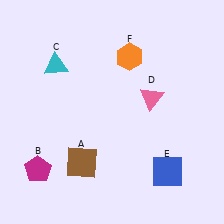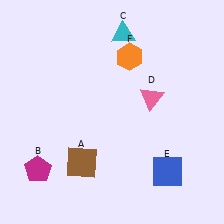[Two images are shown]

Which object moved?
The cyan triangle (C) moved right.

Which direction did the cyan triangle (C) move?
The cyan triangle (C) moved right.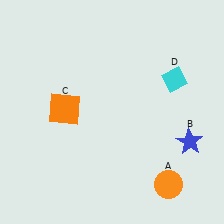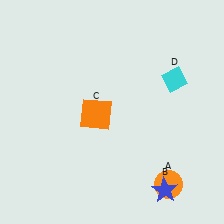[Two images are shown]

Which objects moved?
The objects that moved are: the blue star (B), the orange square (C).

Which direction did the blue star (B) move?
The blue star (B) moved down.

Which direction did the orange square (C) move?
The orange square (C) moved right.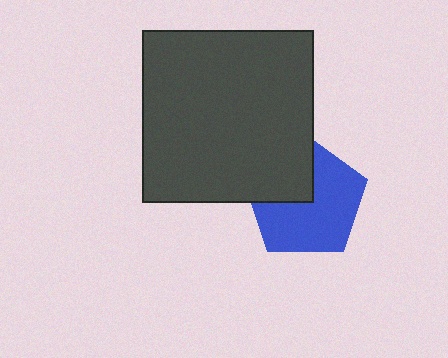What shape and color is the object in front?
The object in front is a dark gray square.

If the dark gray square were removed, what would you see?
You would see the complete blue pentagon.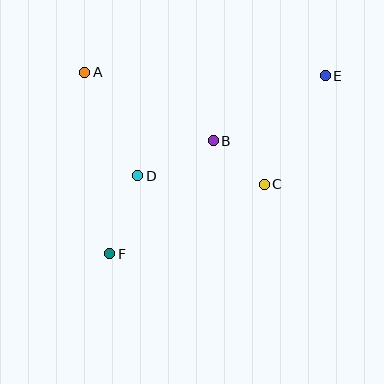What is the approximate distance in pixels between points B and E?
The distance between B and E is approximately 130 pixels.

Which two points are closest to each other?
Points B and C are closest to each other.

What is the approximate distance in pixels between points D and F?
The distance between D and F is approximately 83 pixels.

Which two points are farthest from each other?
Points E and F are farthest from each other.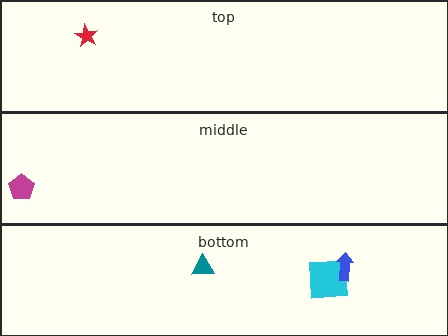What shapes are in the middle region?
The magenta pentagon.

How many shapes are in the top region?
1.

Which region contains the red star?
The top region.